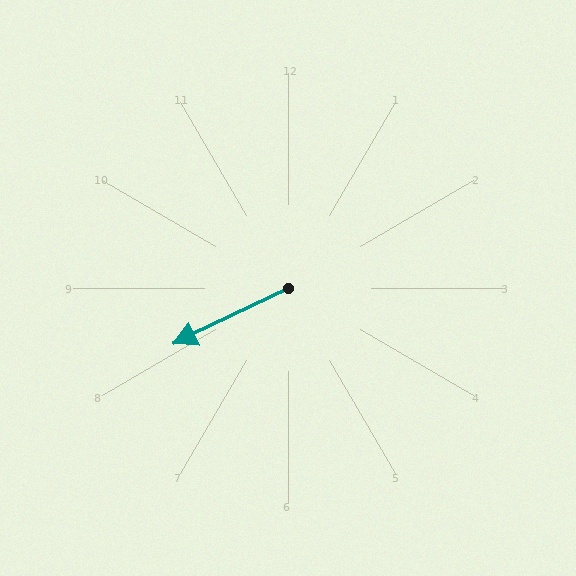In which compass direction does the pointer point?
Southwest.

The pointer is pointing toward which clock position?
Roughly 8 o'clock.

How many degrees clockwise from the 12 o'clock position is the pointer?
Approximately 244 degrees.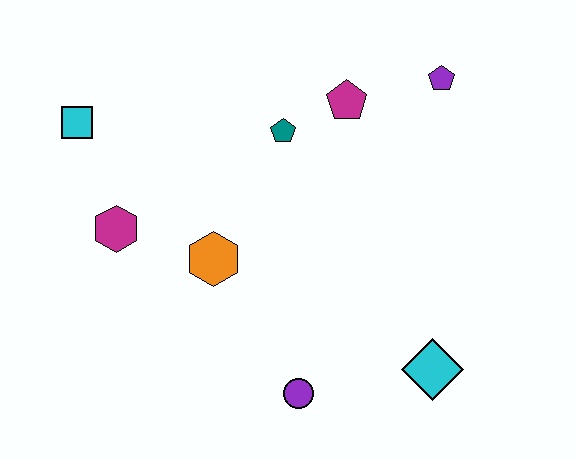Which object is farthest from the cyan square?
The cyan diamond is farthest from the cyan square.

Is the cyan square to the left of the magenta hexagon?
Yes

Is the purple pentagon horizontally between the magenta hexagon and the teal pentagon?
No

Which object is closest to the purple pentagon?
The magenta pentagon is closest to the purple pentagon.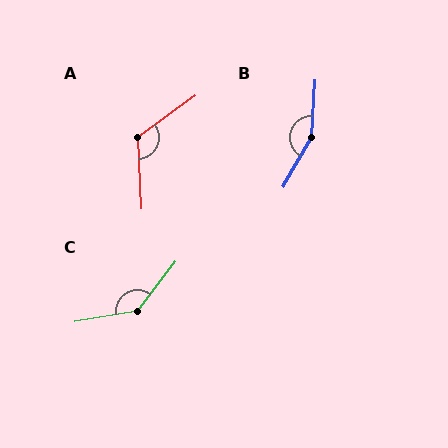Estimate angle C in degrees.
Approximately 137 degrees.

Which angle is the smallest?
A, at approximately 123 degrees.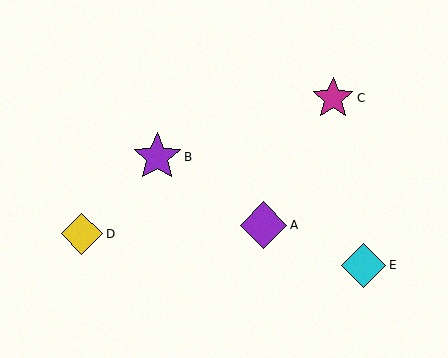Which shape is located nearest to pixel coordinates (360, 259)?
The cyan diamond (labeled E) at (364, 265) is nearest to that location.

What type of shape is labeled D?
Shape D is a yellow diamond.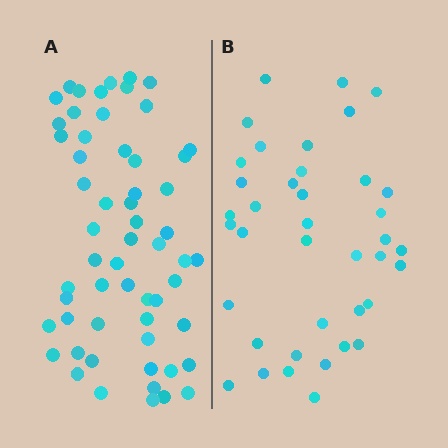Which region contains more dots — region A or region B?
Region A (the left region) has more dots.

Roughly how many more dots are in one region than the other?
Region A has approximately 20 more dots than region B.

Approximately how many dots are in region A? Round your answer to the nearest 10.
About 60 dots. (The exact count is 58, which rounds to 60.)